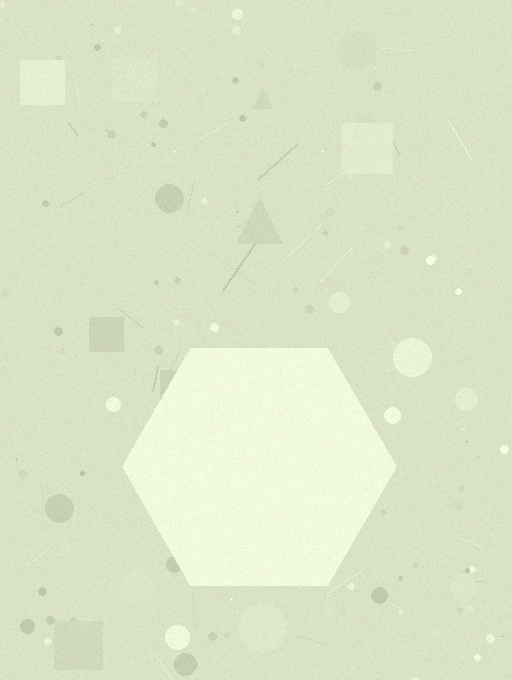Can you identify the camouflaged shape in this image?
The camouflaged shape is a hexagon.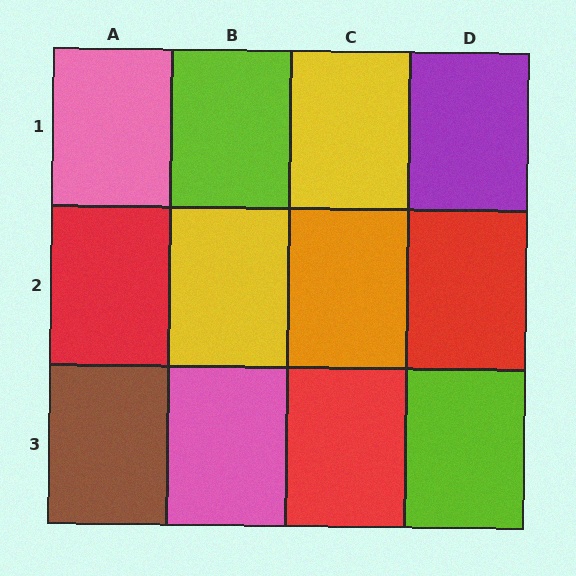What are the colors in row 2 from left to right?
Red, yellow, orange, red.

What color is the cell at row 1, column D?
Purple.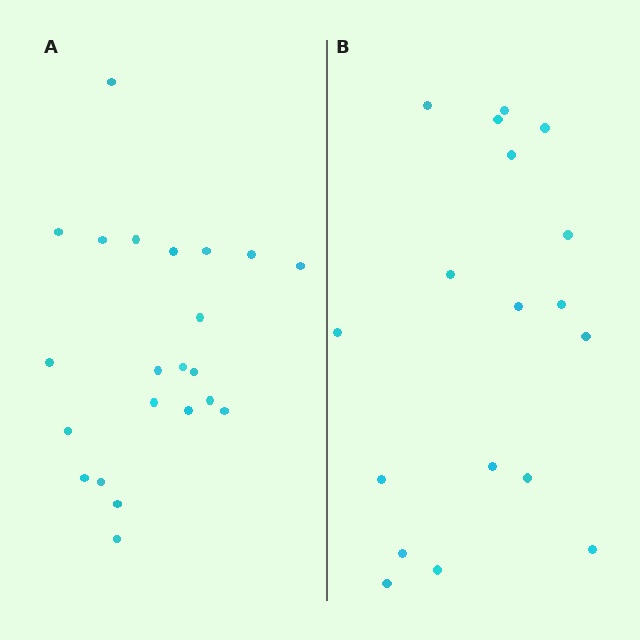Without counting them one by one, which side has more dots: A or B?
Region A (the left region) has more dots.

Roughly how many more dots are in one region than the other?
Region A has about 4 more dots than region B.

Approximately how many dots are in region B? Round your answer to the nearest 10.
About 20 dots. (The exact count is 18, which rounds to 20.)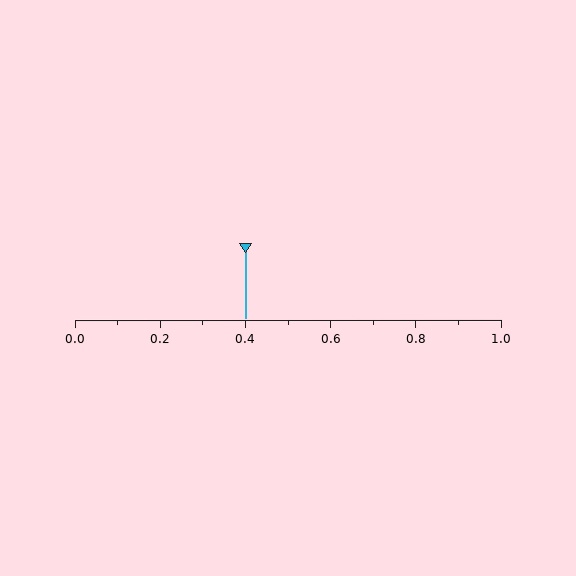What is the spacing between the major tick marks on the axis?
The major ticks are spaced 0.2 apart.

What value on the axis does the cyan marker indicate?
The marker indicates approximately 0.4.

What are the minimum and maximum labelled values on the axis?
The axis runs from 0.0 to 1.0.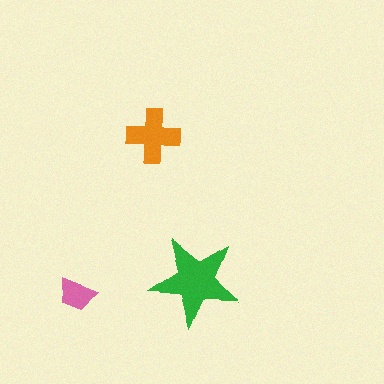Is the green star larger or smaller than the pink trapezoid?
Larger.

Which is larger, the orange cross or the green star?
The green star.